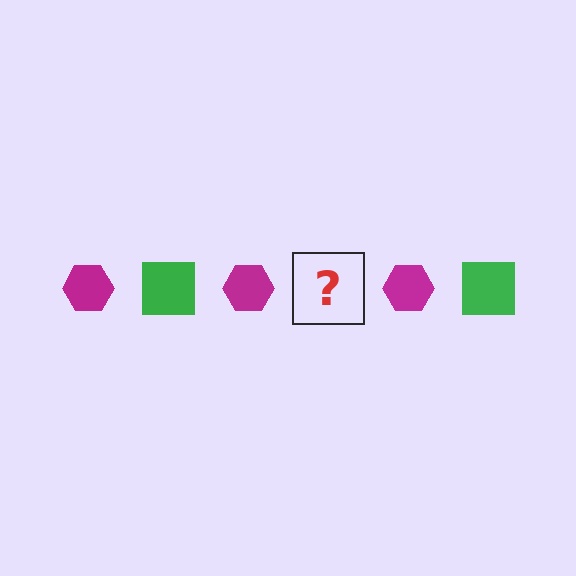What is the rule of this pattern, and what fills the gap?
The rule is that the pattern alternates between magenta hexagon and green square. The gap should be filled with a green square.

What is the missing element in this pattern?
The missing element is a green square.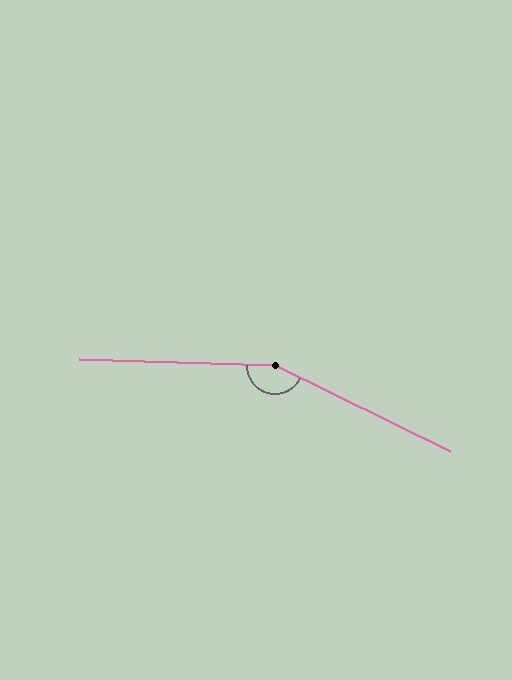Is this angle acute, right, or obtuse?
It is obtuse.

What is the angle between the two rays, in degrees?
Approximately 156 degrees.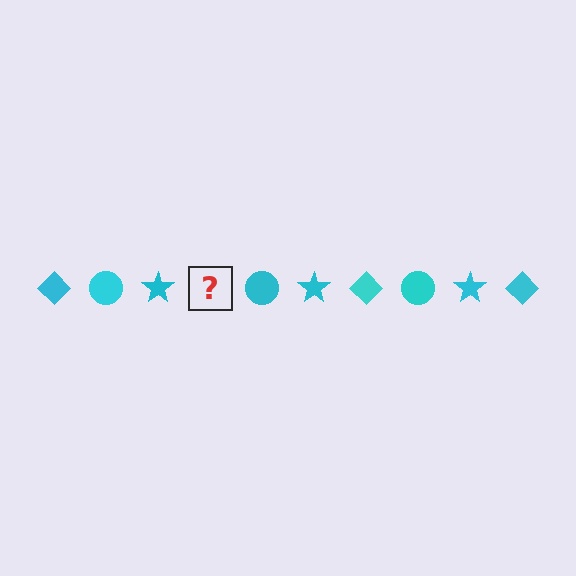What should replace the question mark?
The question mark should be replaced with a cyan diamond.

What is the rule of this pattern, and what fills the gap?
The rule is that the pattern cycles through diamond, circle, star shapes in cyan. The gap should be filled with a cyan diamond.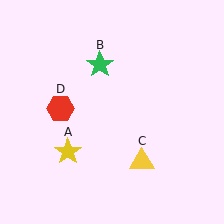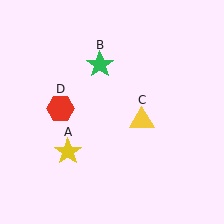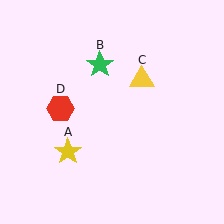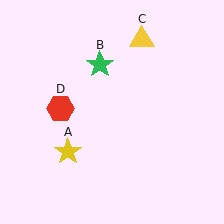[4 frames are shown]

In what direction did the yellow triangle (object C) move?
The yellow triangle (object C) moved up.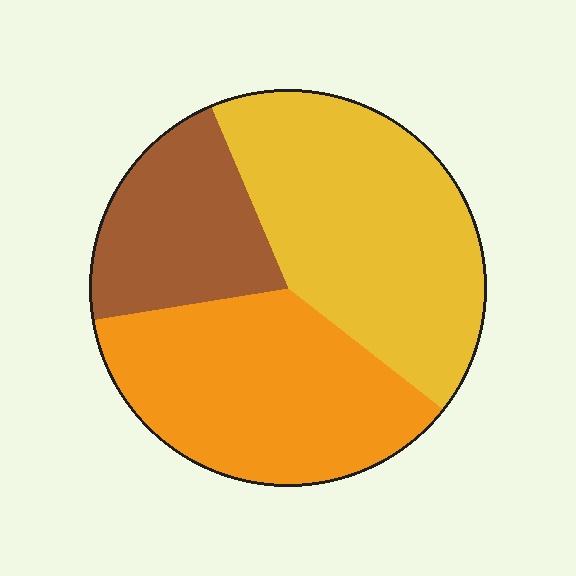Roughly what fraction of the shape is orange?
Orange takes up between a third and a half of the shape.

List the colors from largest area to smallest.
From largest to smallest: yellow, orange, brown.